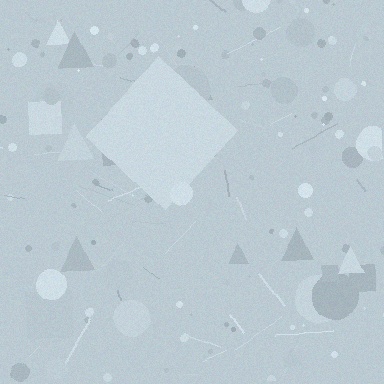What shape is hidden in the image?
A diamond is hidden in the image.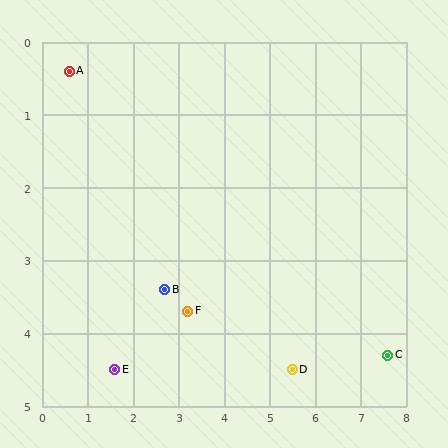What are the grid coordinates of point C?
Point C is at approximately (7.6, 4.3).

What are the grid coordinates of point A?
Point A is at approximately (0.6, 0.4).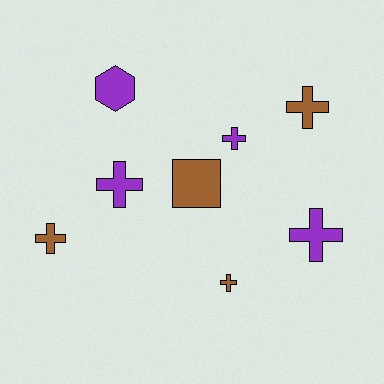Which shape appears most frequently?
Cross, with 6 objects.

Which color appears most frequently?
Brown, with 4 objects.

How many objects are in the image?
There are 8 objects.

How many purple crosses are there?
There are 3 purple crosses.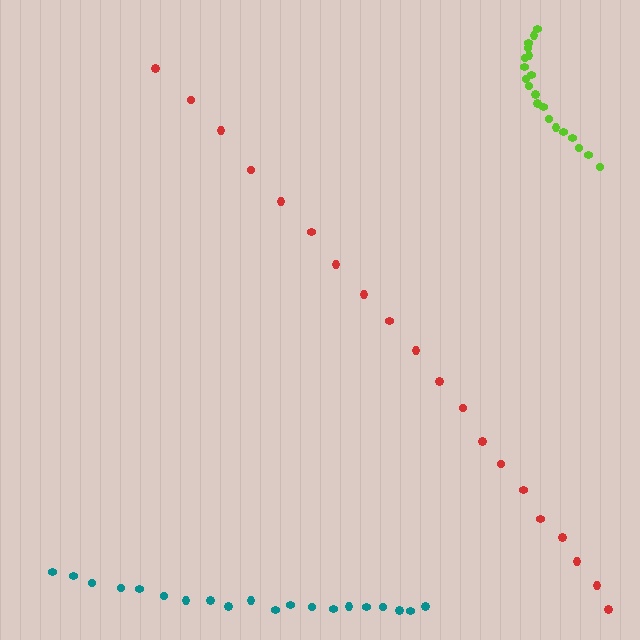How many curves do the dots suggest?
There are 3 distinct paths.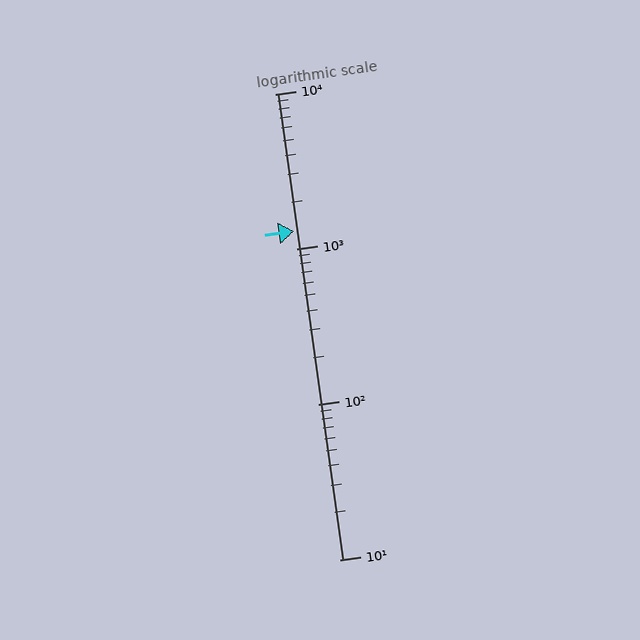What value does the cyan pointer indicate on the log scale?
The pointer indicates approximately 1300.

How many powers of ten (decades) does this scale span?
The scale spans 3 decades, from 10 to 10000.